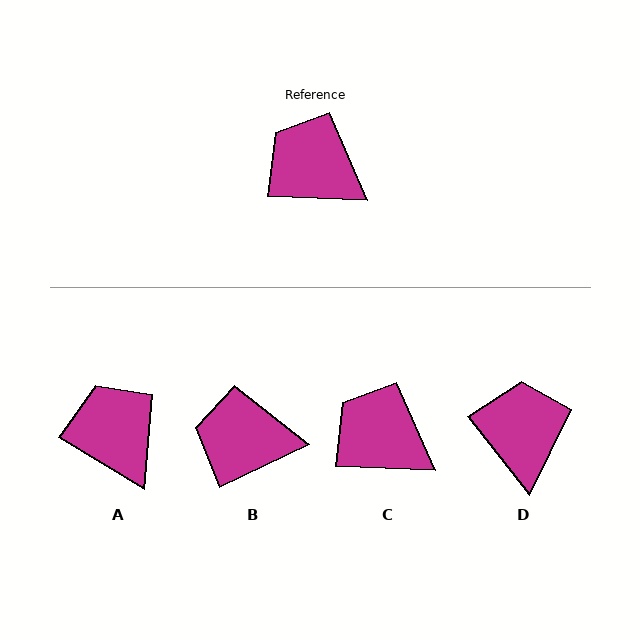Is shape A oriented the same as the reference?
No, it is off by about 28 degrees.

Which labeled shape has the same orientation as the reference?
C.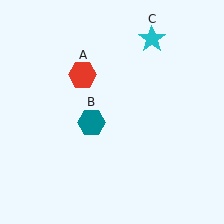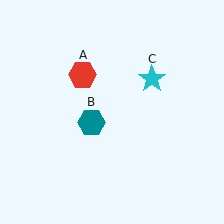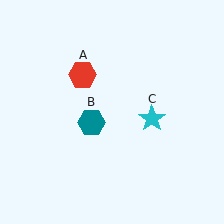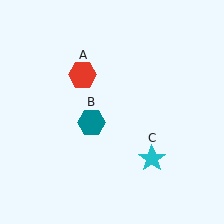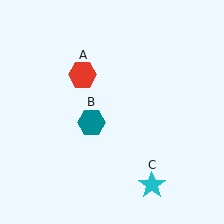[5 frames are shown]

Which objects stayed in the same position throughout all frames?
Red hexagon (object A) and teal hexagon (object B) remained stationary.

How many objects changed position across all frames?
1 object changed position: cyan star (object C).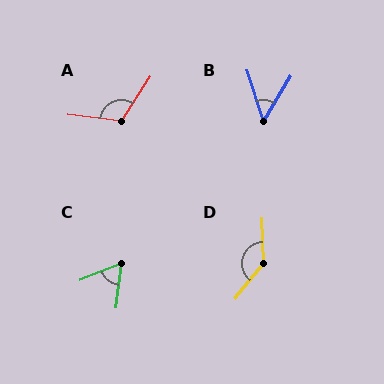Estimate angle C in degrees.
Approximately 60 degrees.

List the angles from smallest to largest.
B (48°), C (60°), A (117°), D (139°).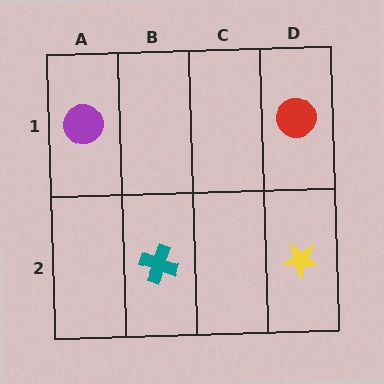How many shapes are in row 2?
2 shapes.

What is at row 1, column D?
A red circle.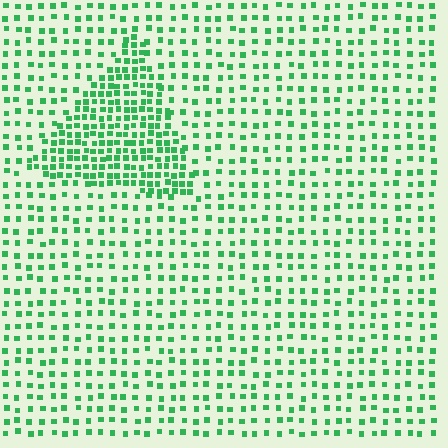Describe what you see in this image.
The image contains small green elements arranged at two different densities. A triangle-shaped region is visible where the elements are more densely packed than the surrounding area.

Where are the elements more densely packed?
The elements are more densely packed inside the triangle boundary.